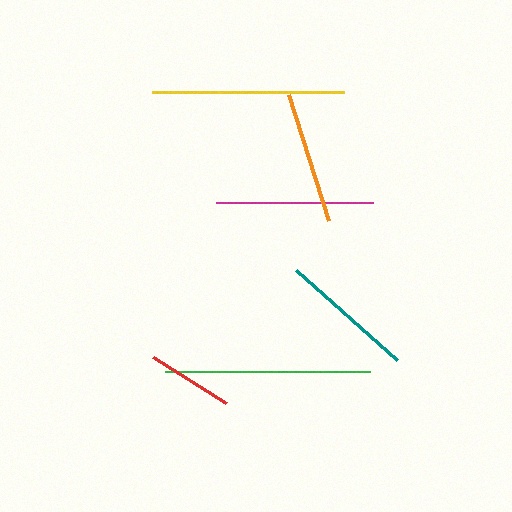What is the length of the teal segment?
The teal segment is approximately 136 pixels long.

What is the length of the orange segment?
The orange segment is approximately 133 pixels long.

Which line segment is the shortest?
The red line is the shortest at approximately 87 pixels.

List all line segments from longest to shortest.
From longest to shortest: green, yellow, magenta, teal, orange, red.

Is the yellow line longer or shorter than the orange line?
The yellow line is longer than the orange line.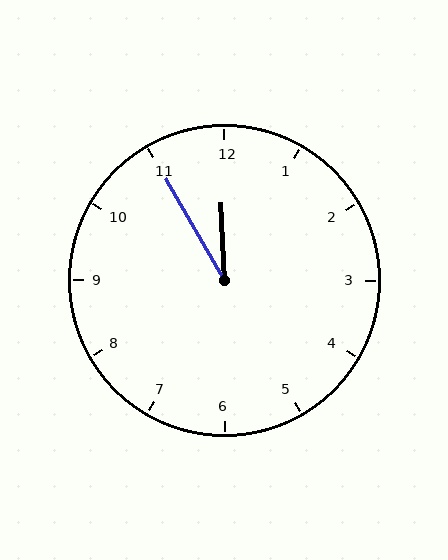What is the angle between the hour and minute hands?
Approximately 28 degrees.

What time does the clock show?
11:55.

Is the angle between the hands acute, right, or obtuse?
It is acute.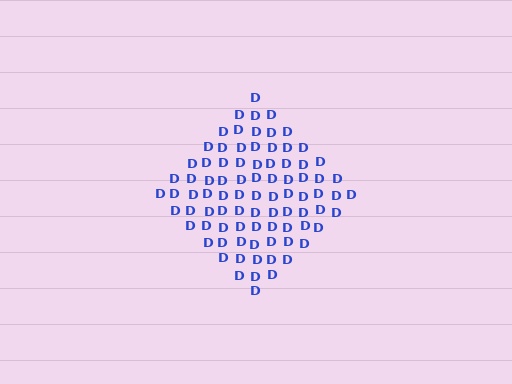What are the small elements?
The small elements are letter D's.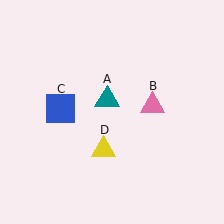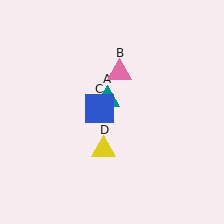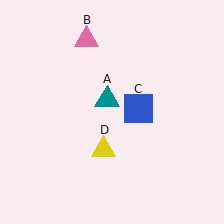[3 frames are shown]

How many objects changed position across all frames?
2 objects changed position: pink triangle (object B), blue square (object C).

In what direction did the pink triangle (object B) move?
The pink triangle (object B) moved up and to the left.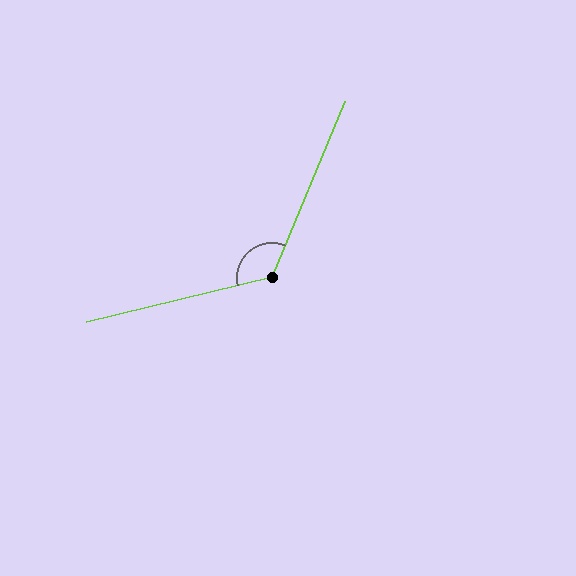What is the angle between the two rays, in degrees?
Approximately 126 degrees.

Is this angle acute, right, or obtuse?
It is obtuse.